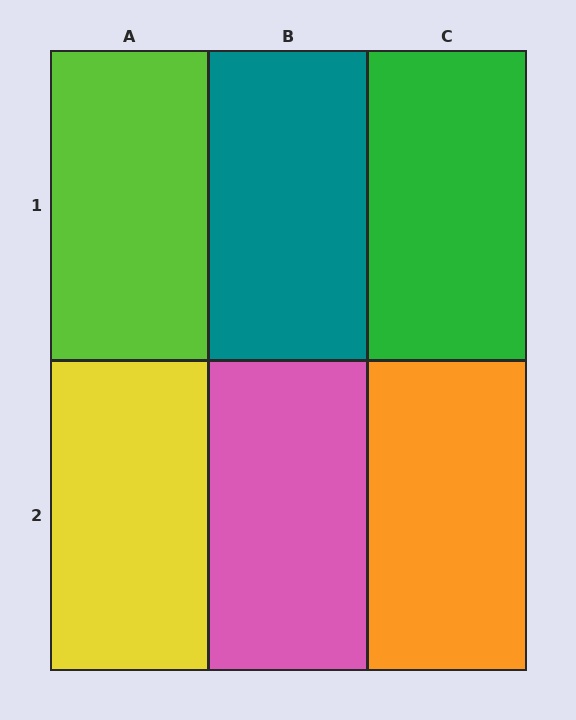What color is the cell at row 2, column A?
Yellow.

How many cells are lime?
1 cell is lime.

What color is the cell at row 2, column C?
Orange.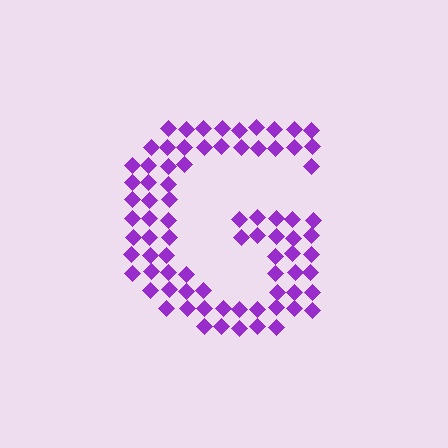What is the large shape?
The large shape is the letter G.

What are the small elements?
The small elements are diamonds.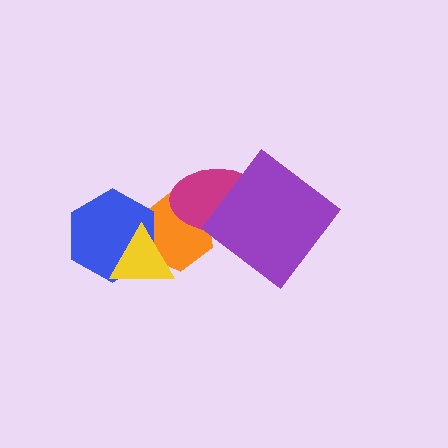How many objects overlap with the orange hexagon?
3 objects overlap with the orange hexagon.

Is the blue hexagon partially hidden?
Yes, it is partially covered by another shape.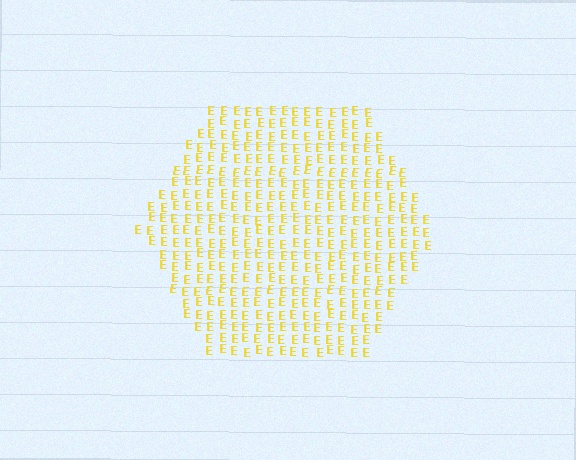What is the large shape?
The large shape is a hexagon.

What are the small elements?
The small elements are letter E's.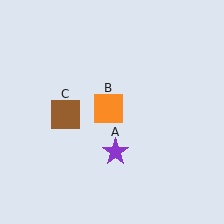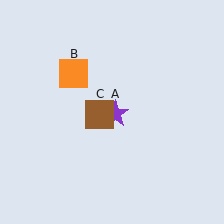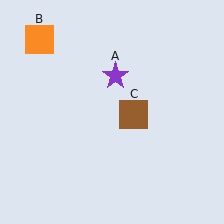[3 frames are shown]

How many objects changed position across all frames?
3 objects changed position: purple star (object A), orange square (object B), brown square (object C).